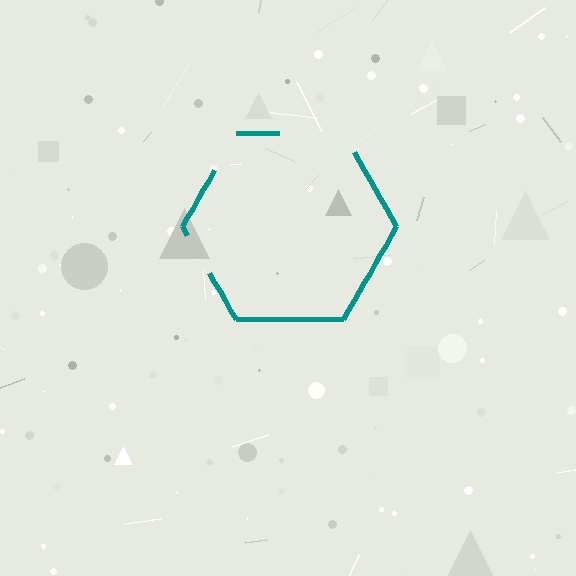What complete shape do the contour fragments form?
The contour fragments form a hexagon.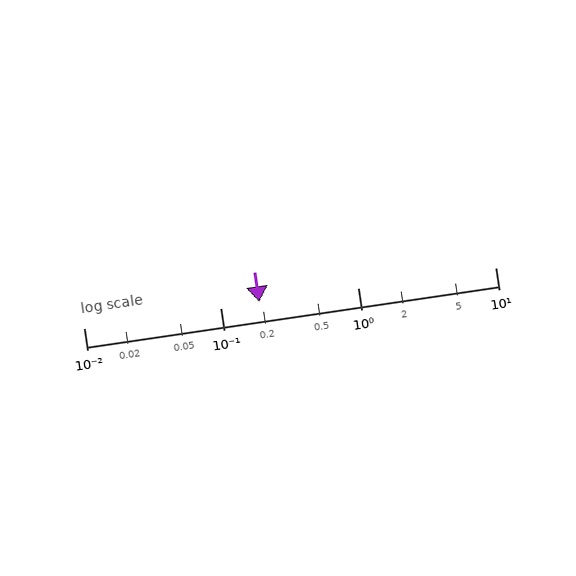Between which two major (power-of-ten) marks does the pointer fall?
The pointer is between 0.1 and 1.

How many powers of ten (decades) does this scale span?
The scale spans 3 decades, from 0.01 to 10.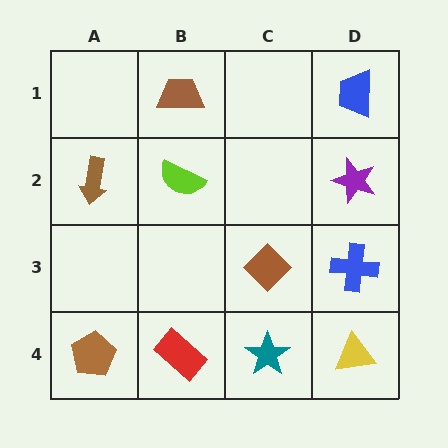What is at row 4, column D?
A yellow triangle.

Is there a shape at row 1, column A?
No, that cell is empty.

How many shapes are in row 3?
2 shapes.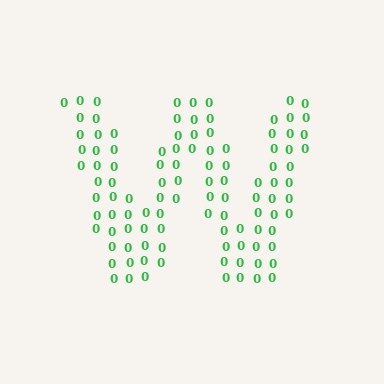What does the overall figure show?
The overall figure shows the letter W.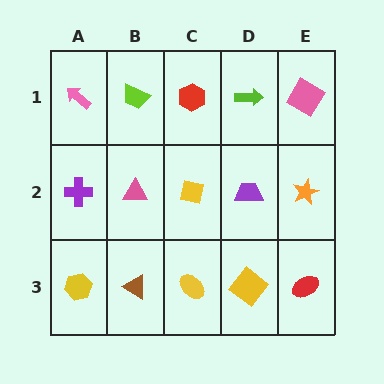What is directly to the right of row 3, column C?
A yellow diamond.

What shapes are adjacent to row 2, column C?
A red hexagon (row 1, column C), a yellow ellipse (row 3, column C), a pink triangle (row 2, column B), a purple trapezoid (row 2, column D).